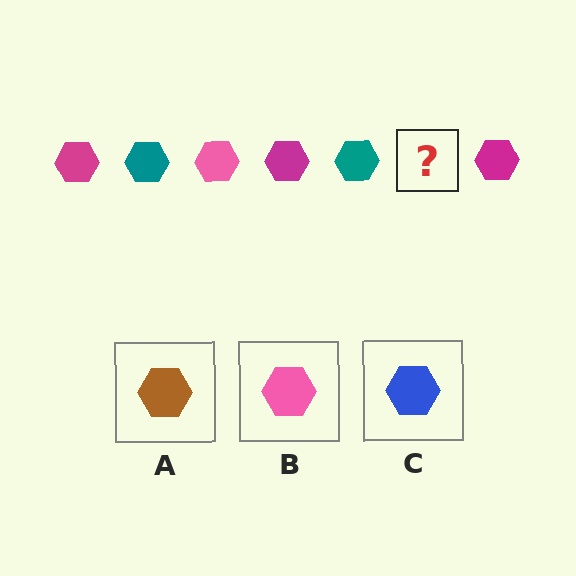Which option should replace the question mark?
Option B.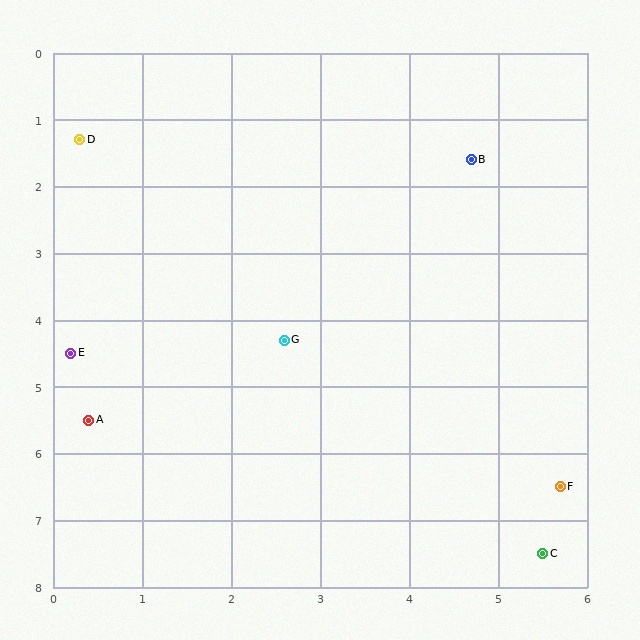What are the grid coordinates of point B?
Point B is at approximately (4.7, 1.6).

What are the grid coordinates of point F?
Point F is at approximately (5.7, 6.5).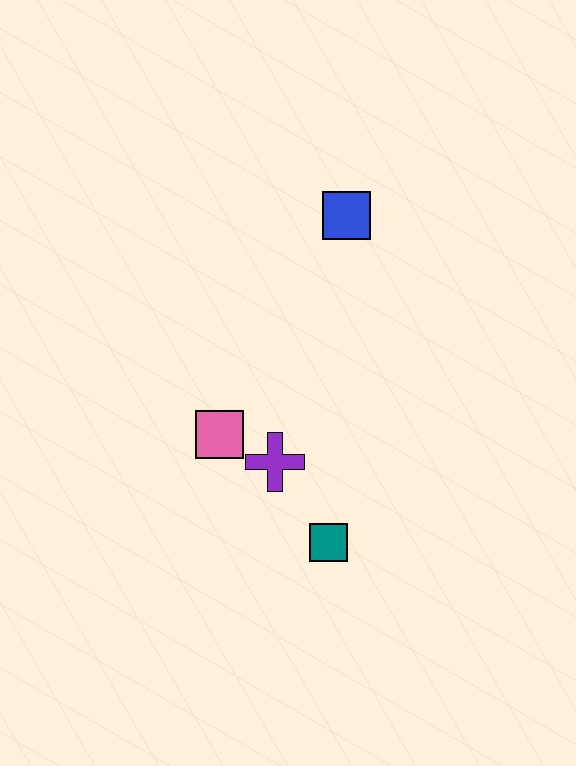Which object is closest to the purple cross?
The pink square is closest to the purple cross.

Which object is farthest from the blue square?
The teal square is farthest from the blue square.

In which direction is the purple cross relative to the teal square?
The purple cross is above the teal square.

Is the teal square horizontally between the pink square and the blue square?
Yes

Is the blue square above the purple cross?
Yes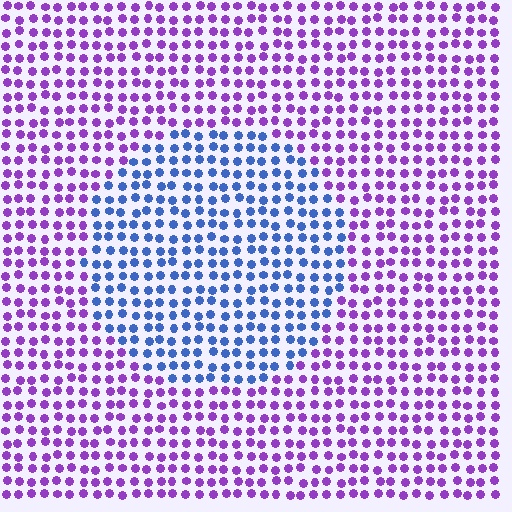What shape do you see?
I see a circle.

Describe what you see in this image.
The image is filled with small purple elements in a uniform arrangement. A circle-shaped region is visible where the elements are tinted to a slightly different hue, forming a subtle color boundary.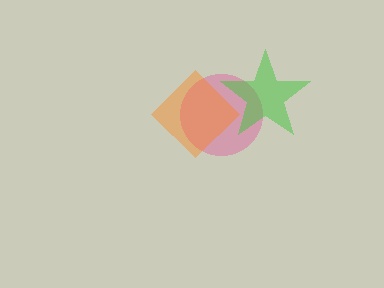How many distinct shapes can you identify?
There are 3 distinct shapes: a pink circle, a green star, an orange diamond.